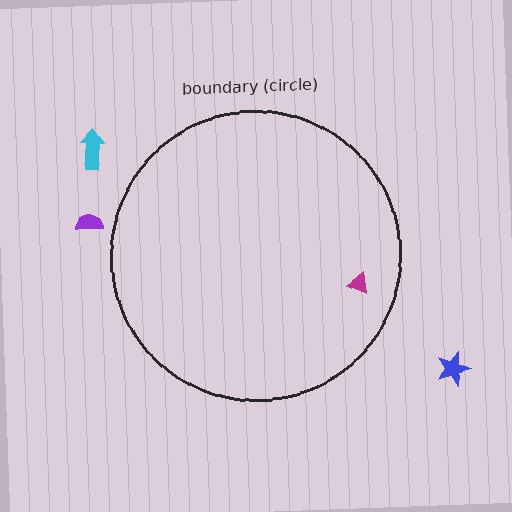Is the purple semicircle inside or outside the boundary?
Outside.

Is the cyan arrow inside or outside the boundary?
Outside.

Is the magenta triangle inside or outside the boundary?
Inside.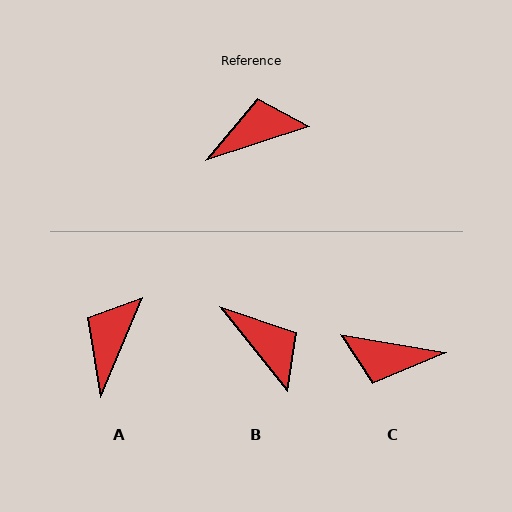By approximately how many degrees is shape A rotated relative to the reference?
Approximately 49 degrees counter-clockwise.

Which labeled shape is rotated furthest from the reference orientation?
C, about 152 degrees away.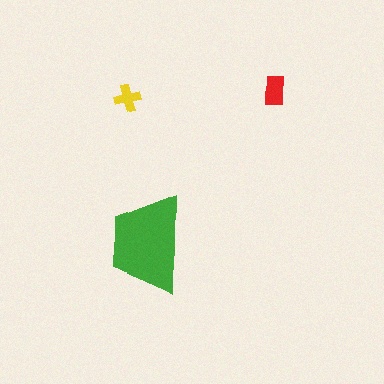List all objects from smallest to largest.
The yellow cross, the red rectangle, the green trapezoid.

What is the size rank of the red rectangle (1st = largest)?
2nd.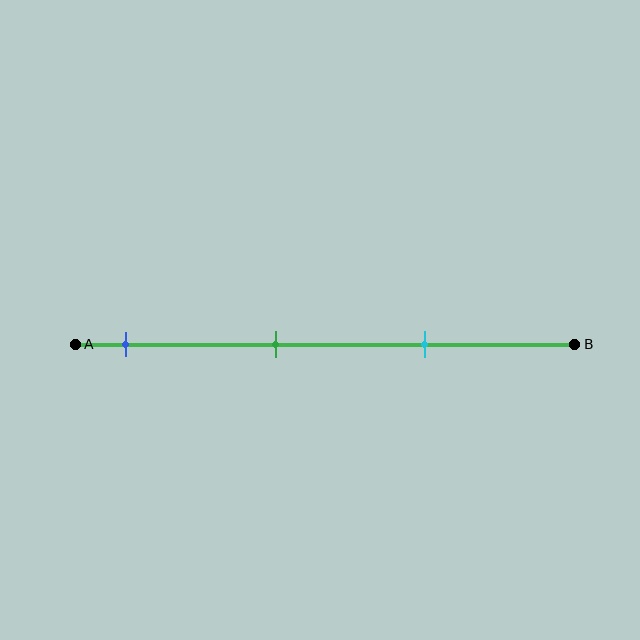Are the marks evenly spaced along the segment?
Yes, the marks are approximately evenly spaced.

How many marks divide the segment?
There are 3 marks dividing the segment.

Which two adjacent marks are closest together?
The green and cyan marks are the closest adjacent pair.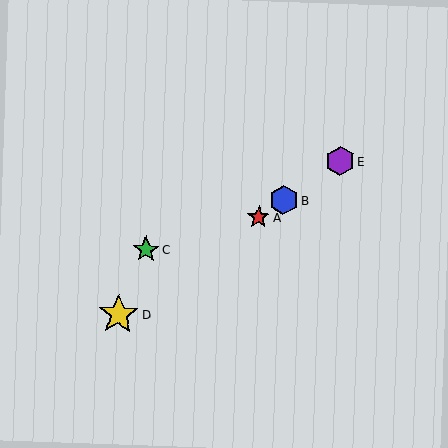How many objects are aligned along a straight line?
4 objects (A, B, D, E) are aligned along a straight line.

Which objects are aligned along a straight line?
Objects A, B, D, E are aligned along a straight line.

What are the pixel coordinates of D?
Object D is at (119, 314).